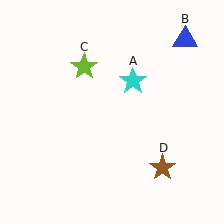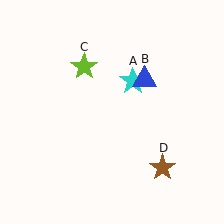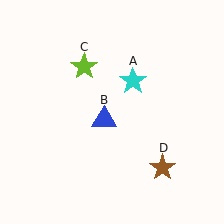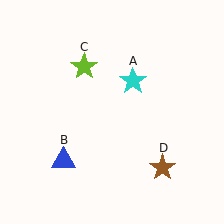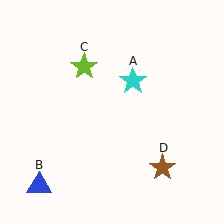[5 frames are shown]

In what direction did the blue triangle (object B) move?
The blue triangle (object B) moved down and to the left.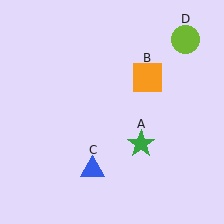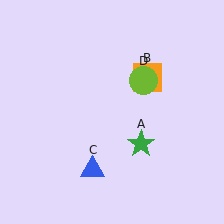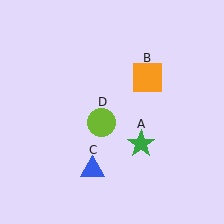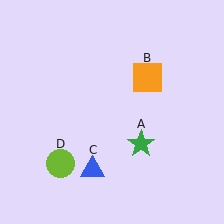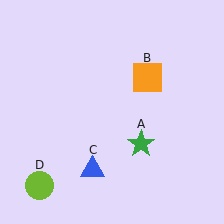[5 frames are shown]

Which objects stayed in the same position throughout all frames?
Green star (object A) and orange square (object B) and blue triangle (object C) remained stationary.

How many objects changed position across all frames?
1 object changed position: lime circle (object D).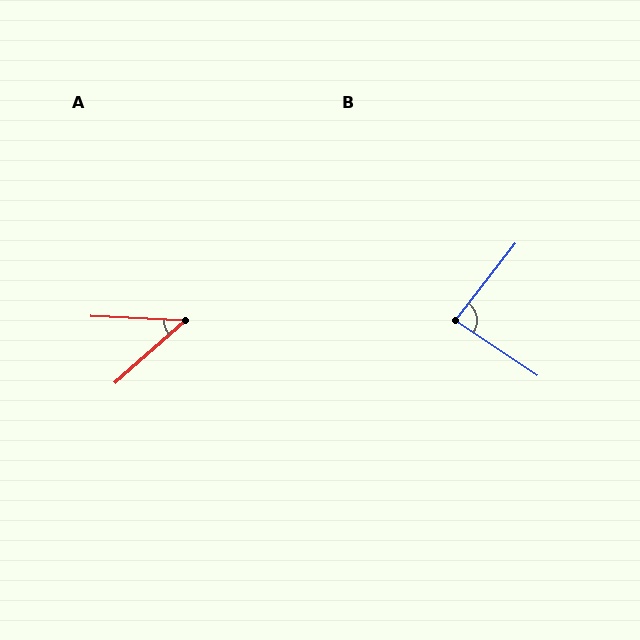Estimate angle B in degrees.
Approximately 85 degrees.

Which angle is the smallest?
A, at approximately 44 degrees.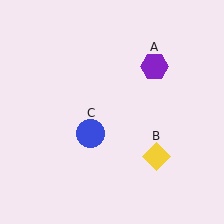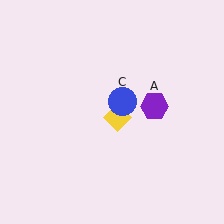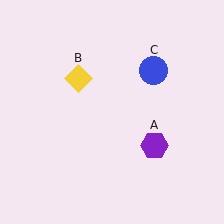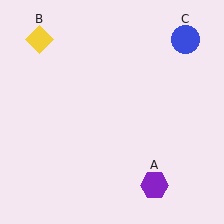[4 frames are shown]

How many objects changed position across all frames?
3 objects changed position: purple hexagon (object A), yellow diamond (object B), blue circle (object C).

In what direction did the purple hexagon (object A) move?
The purple hexagon (object A) moved down.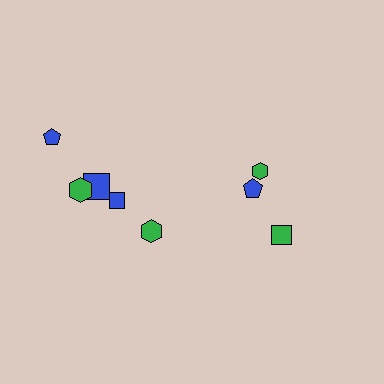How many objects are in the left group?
There are 5 objects.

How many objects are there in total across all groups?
There are 8 objects.